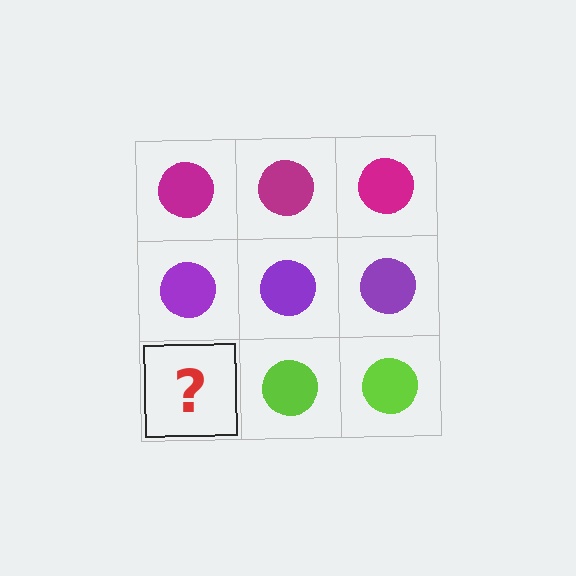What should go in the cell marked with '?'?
The missing cell should contain a lime circle.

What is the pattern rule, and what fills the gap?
The rule is that each row has a consistent color. The gap should be filled with a lime circle.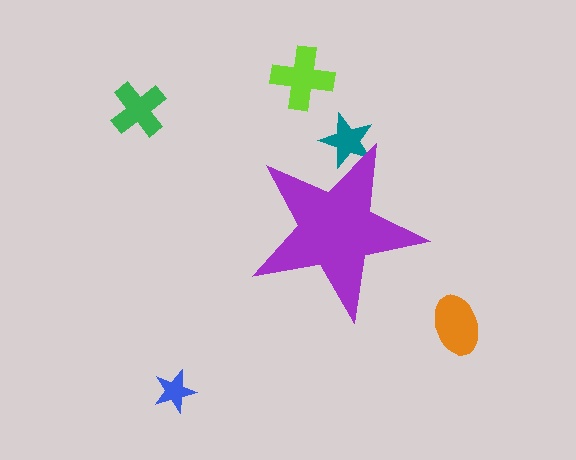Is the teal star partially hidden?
Yes, the teal star is partially hidden behind the purple star.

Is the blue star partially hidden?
No, the blue star is fully visible.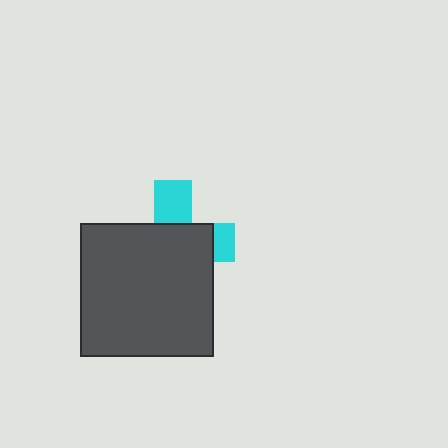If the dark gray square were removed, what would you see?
You would see the complete cyan cross.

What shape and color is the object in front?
The object in front is a dark gray square.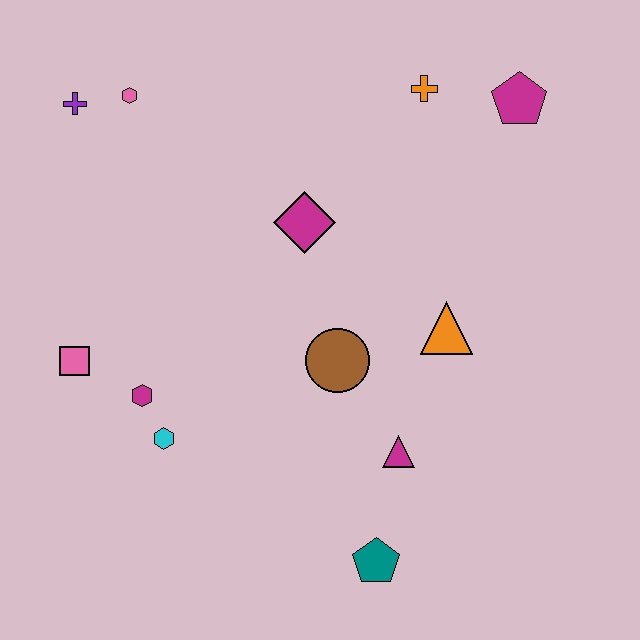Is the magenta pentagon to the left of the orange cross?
No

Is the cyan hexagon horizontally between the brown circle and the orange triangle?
No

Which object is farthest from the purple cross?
The teal pentagon is farthest from the purple cross.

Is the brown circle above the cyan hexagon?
Yes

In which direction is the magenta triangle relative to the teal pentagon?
The magenta triangle is above the teal pentagon.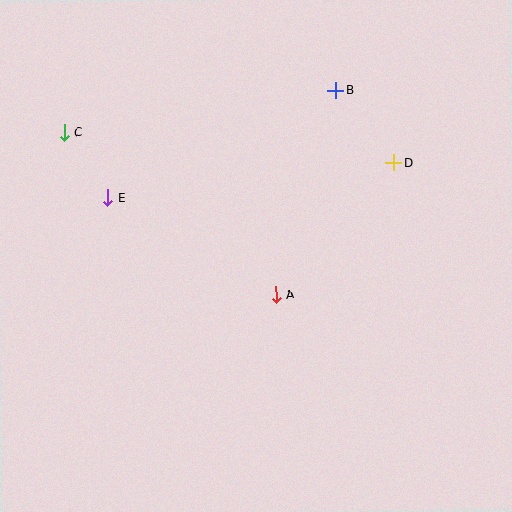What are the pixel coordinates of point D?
Point D is at (394, 163).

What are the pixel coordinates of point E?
Point E is at (108, 198).